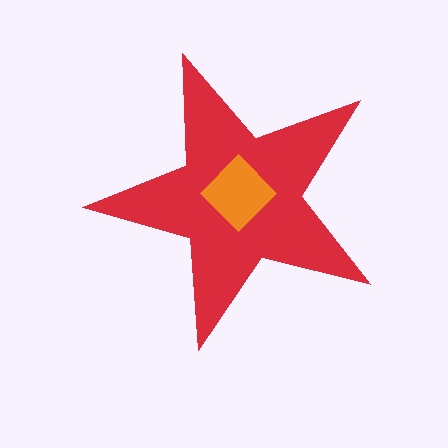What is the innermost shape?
The orange diamond.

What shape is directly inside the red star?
The orange diamond.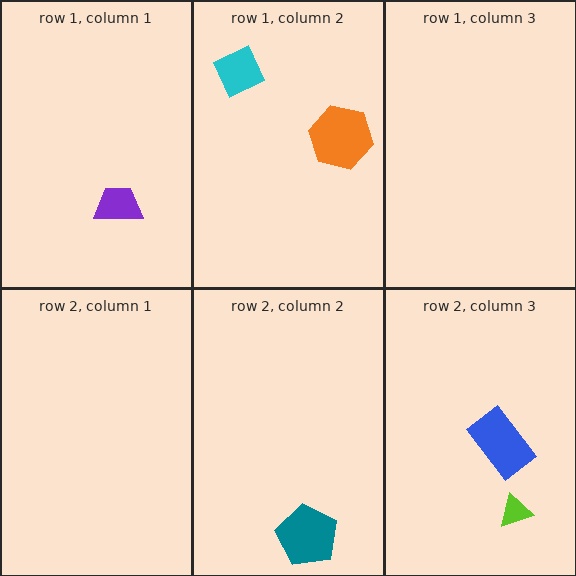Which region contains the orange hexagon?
The row 1, column 2 region.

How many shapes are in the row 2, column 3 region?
2.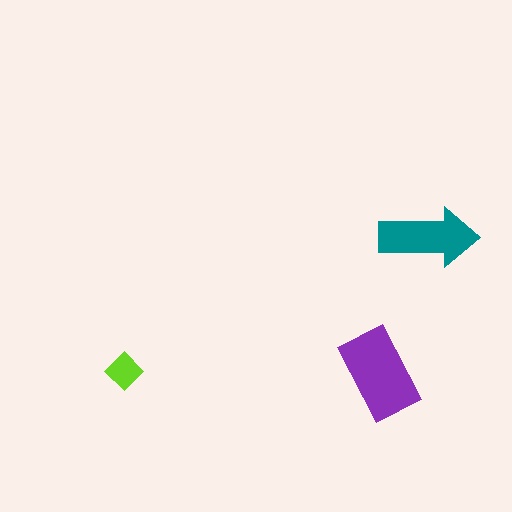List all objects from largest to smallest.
The purple rectangle, the teal arrow, the lime diamond.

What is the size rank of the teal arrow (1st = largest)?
2nd.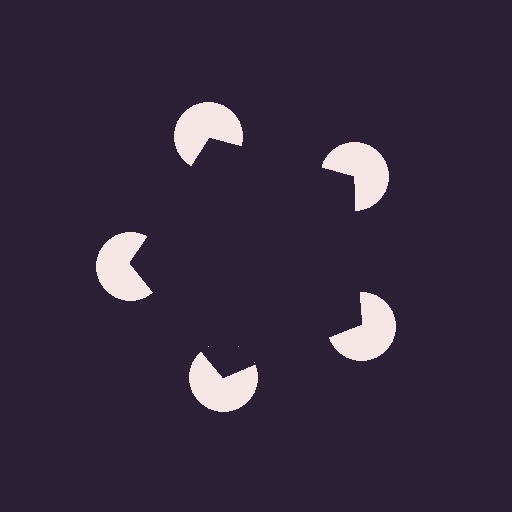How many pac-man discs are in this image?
There are 5 — one at each vertex of the illusory pentagon.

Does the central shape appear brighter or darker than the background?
It typically appears slightly darker than the background, even though no actual brightness change is drawn.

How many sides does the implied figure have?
5 sides.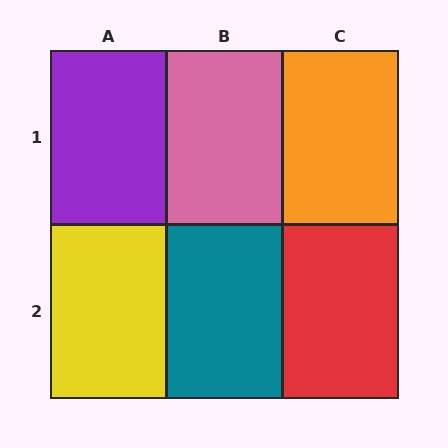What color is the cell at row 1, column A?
Purple.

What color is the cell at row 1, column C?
Orange.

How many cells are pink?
1 cell is pink.